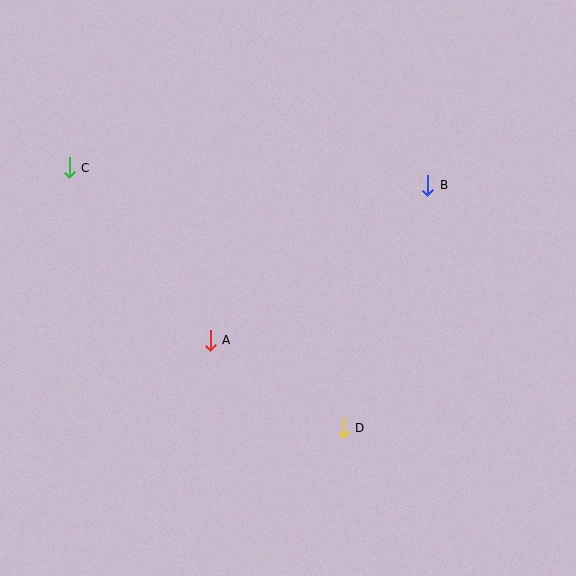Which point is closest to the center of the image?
Point A at (210, 340) is closest to the center.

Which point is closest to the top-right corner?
Point B is closest to the top-right corner.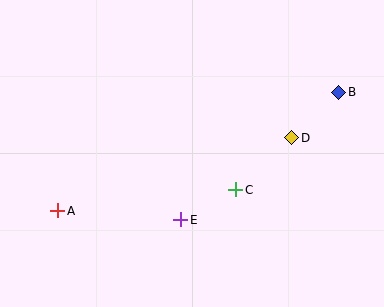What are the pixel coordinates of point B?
Point B is at (339, 92).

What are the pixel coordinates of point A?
Point A is at (58, 211).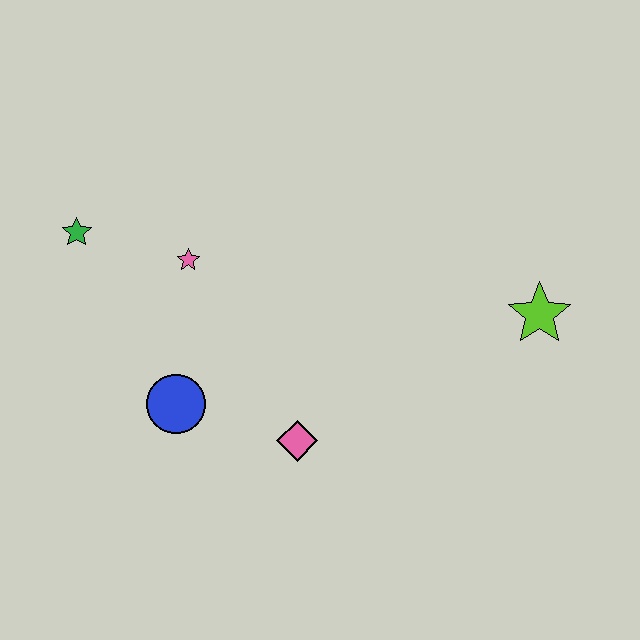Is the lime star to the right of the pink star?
Yes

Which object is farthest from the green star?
The lime star is farthest from the green star.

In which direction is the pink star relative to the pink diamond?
The pink star is above the pink diamond.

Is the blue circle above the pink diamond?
Yes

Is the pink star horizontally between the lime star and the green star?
Yes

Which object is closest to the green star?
The pink star is closest to the green star.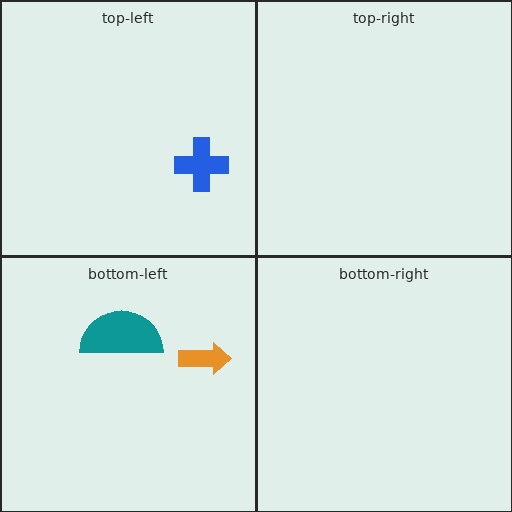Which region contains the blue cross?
The top-left region.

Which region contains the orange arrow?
The bottom-left region.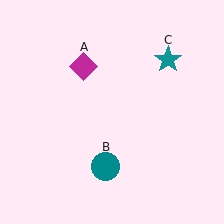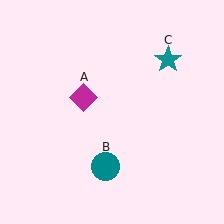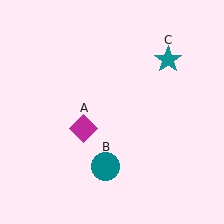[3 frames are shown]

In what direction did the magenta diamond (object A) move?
The magenta diamond (object A) moved down.